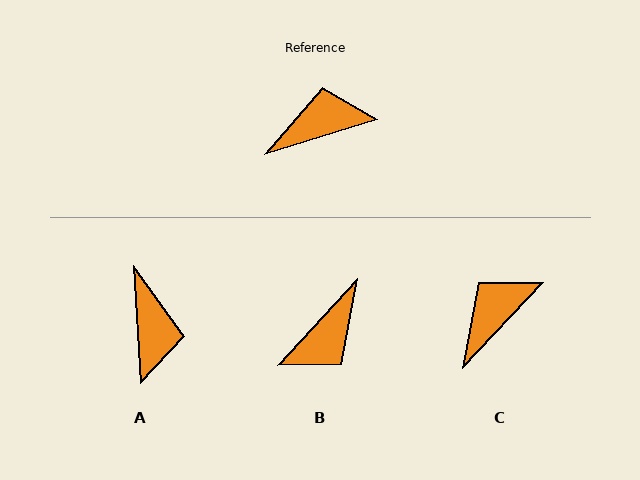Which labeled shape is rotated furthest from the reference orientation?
B, about 150 degrees away.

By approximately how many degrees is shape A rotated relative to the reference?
Approximately 104 degrees clockwise.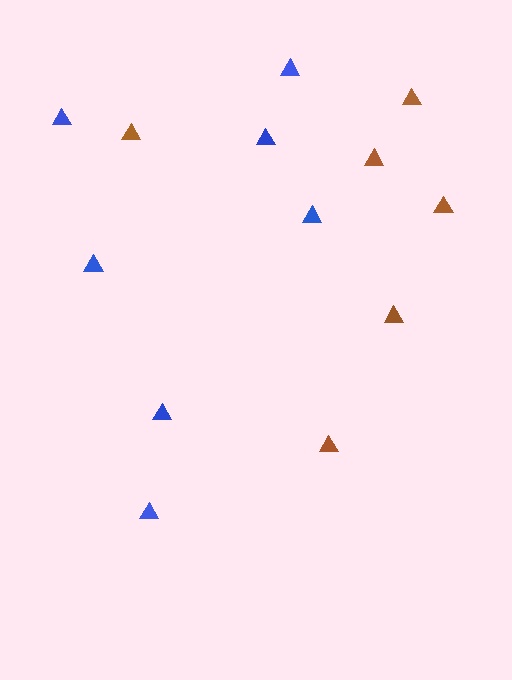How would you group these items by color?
There are 2 groups: one group of blue triangles (7) and one group of brown triangles (6).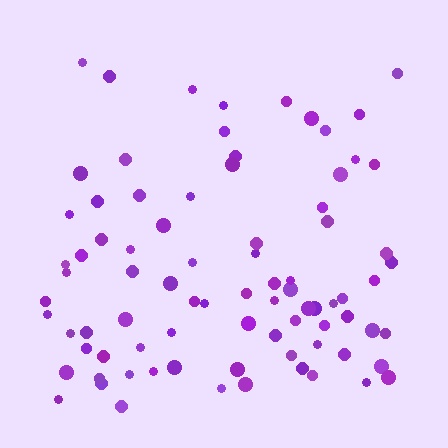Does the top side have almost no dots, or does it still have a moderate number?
Still a moderate number, just noticeably fewer than the bottom.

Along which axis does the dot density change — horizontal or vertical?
Vertical.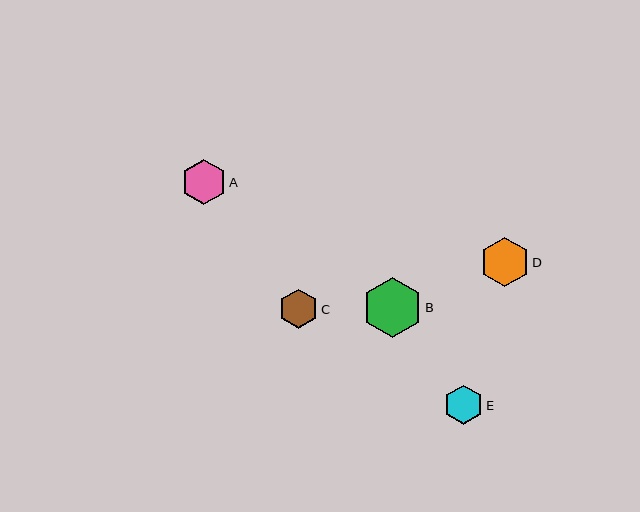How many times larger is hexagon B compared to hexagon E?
Hexagon B is approximately 1.5 times the size of hexagon E.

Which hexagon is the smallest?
Hexagon C is the smallest with a size of approximately 39 pixels.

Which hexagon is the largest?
Hexagon B is the largest with a size of approximately 60 pixels.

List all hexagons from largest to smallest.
From largest to smallest: B, D, A, E, C.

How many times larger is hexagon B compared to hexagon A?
Hexagon B is approximately 1.3 times the size of hexagon A.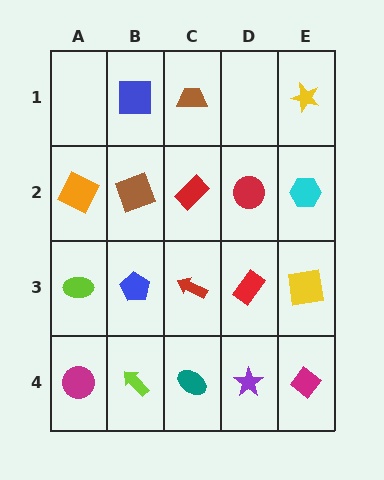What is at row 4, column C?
A teal ellipse.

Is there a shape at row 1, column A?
No, that cell is empty.